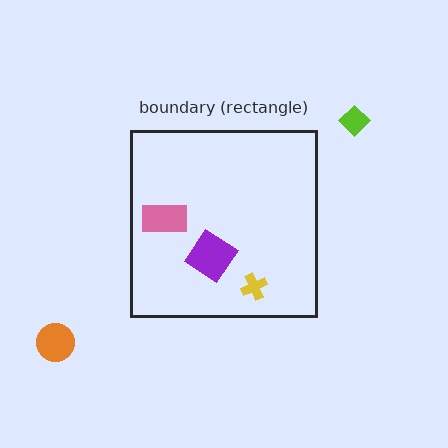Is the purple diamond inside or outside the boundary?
Inside.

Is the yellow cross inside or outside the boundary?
Inside.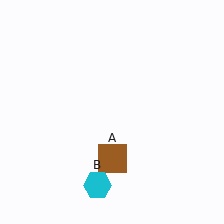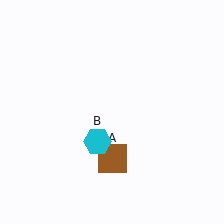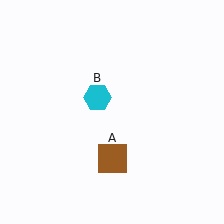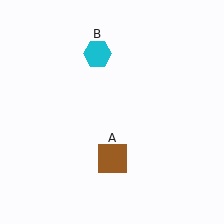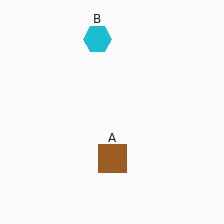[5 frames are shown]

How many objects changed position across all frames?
1 object changed position: cyan hexagon (object B).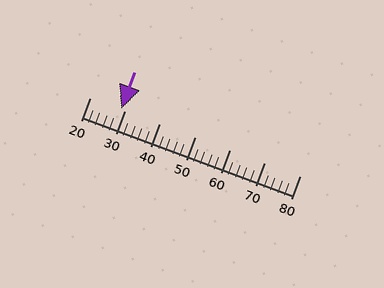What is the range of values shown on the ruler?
The ruler shows values from 20 to 80.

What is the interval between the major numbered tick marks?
The major tick marks are spaced 10 units apart.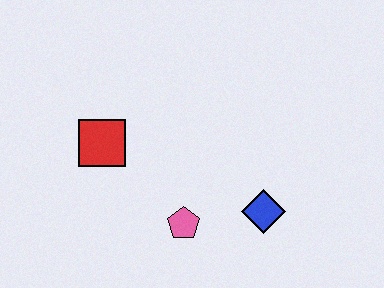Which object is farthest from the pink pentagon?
The red square is farthest from the pink pentagon.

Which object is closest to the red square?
The pink pentagon is closest to the red square.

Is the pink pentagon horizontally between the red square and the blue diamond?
Yes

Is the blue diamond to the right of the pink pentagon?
Yes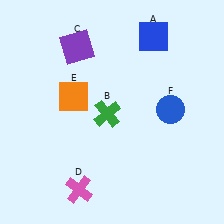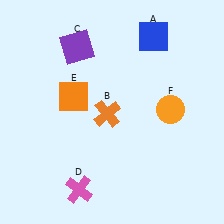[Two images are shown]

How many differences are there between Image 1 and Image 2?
There are 2 differences between the two images.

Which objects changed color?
B changed from green to orange. F changed from blue to orange.